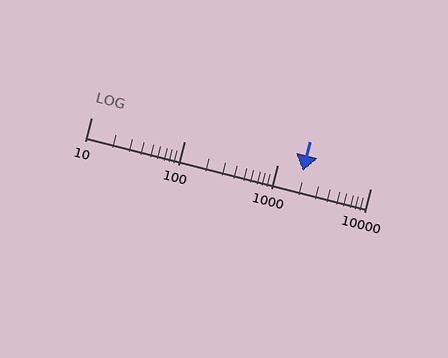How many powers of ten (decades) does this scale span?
The scale spans 3 decades, from 10 to 10000.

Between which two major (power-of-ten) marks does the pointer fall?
The pointer is between 1000 and 10000.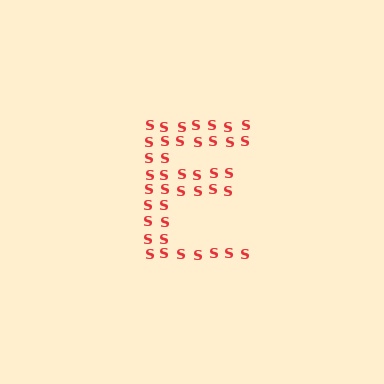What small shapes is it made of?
It is made of small letter S's.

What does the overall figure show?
The overall figure shows the letter E.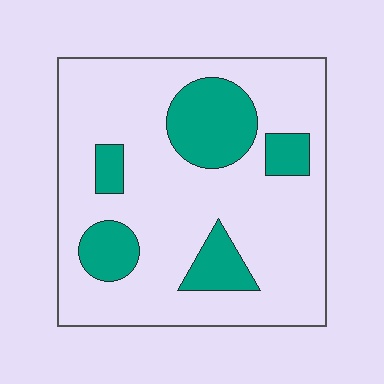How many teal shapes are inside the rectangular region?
5.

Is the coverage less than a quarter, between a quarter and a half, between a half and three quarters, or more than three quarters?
Less than a quarter.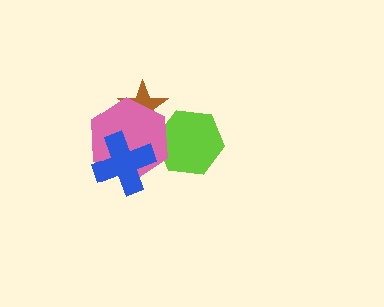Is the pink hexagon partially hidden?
Yes, it is partially covered by another shape.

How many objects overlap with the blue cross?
1 object overlaps with the blue cross.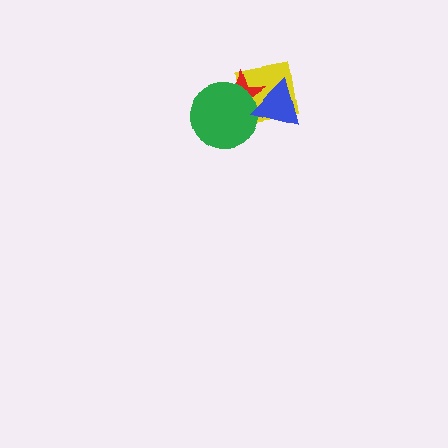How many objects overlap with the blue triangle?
3 objects overlap with the blue triangle.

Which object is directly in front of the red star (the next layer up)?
The green circle is directly in front of the red star.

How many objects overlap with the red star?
3 objects overlap with the red star.